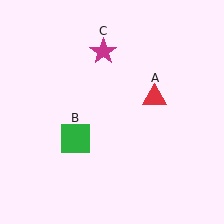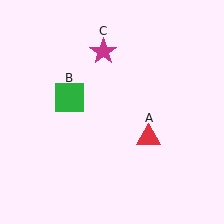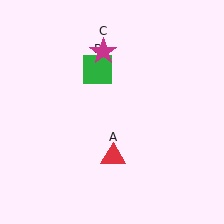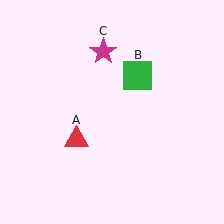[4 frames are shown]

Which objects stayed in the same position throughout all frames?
Magenta star (object C) remained stationary.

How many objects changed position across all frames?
2 objects changed position: red triangle (object A), green square (object B).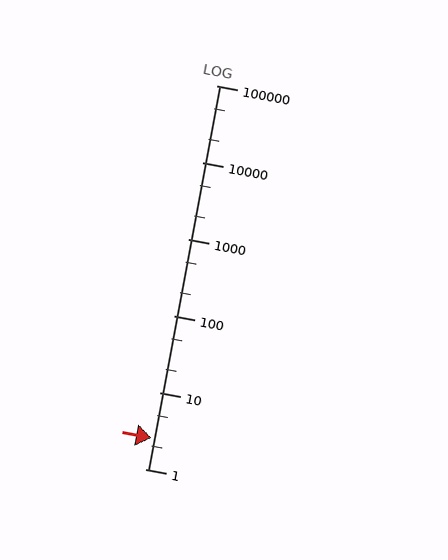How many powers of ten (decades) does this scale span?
The scale spans 5 decades, from 1 to 100000.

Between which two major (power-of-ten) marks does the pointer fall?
The pointer is between 1 and 10.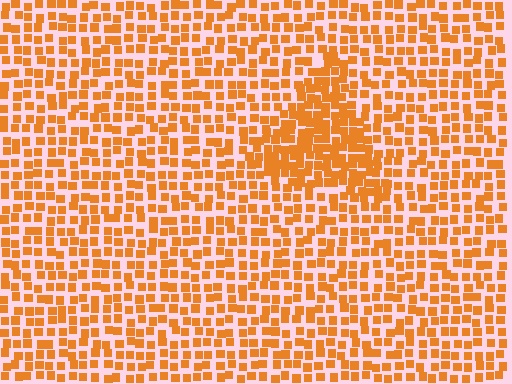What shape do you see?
I see a triangle.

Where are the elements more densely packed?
The elements are more densely packed inside the triangle boundary.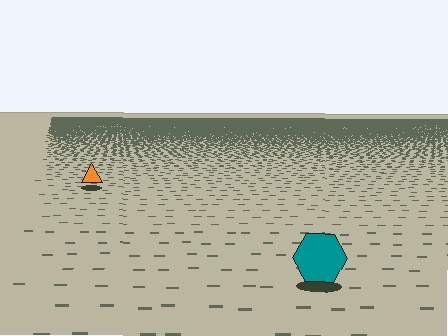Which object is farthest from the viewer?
The orange triangle is farthest from the viewer. It appears smaller and the ground texture around it is denser.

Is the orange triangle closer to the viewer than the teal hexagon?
No. The teal hexagon is closer — you can tell from the texture gradient: the ground texture is coarser near it.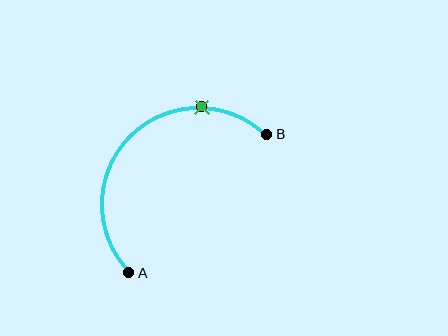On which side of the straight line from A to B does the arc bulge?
The arc bulges above and to the left of the straight line connecting A and B.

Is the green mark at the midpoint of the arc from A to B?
No. The green mark lies on the arc but is closer to endpoint B. The arc midpoint would be at the point on the curve equidistant along the arc from both A and B.